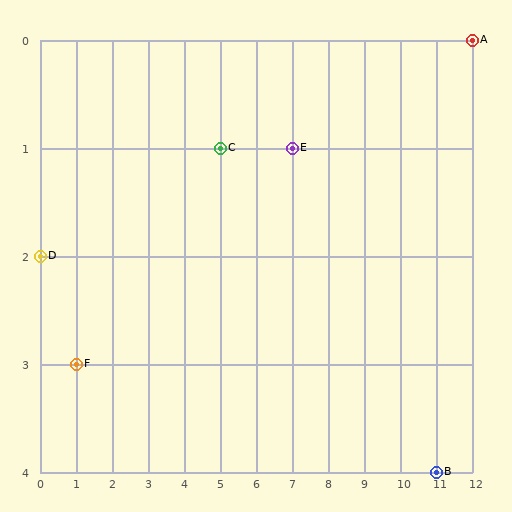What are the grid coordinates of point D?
Point D is at grid coordinates (0, 2).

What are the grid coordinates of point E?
Point E is at grid coordinates (7, 1).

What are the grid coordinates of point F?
Point F is at grid coordinates (1, 3).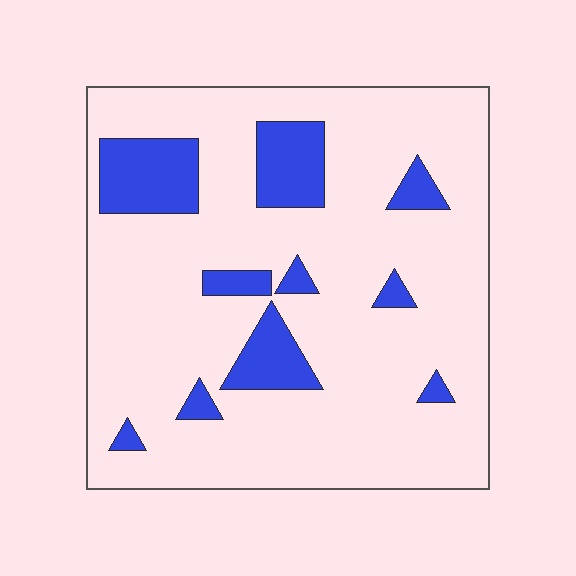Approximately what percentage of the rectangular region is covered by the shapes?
Approximately 15%.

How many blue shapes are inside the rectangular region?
10.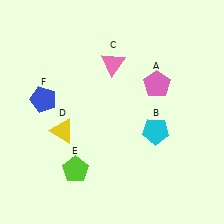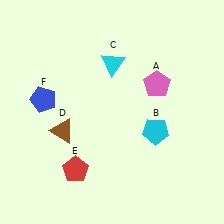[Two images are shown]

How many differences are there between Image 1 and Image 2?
There are 3 differences between the two images.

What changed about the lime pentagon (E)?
In Image 1, E is lime. In Image 2, it changed to red.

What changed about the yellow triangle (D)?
In Image 1, D is yellow. In Image 2, it changed to brown.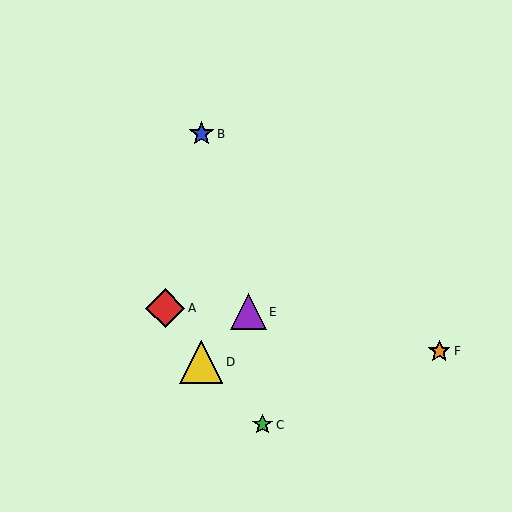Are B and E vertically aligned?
No, B is at x≈201 and E is at x≈248.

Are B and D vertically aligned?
Yes, both are at x≈201.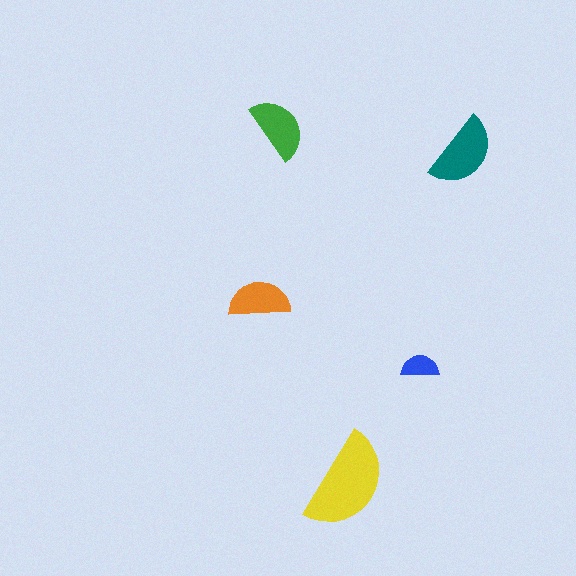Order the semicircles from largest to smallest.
the yellow one, the teal one, the green one, the orange one, the blue one.